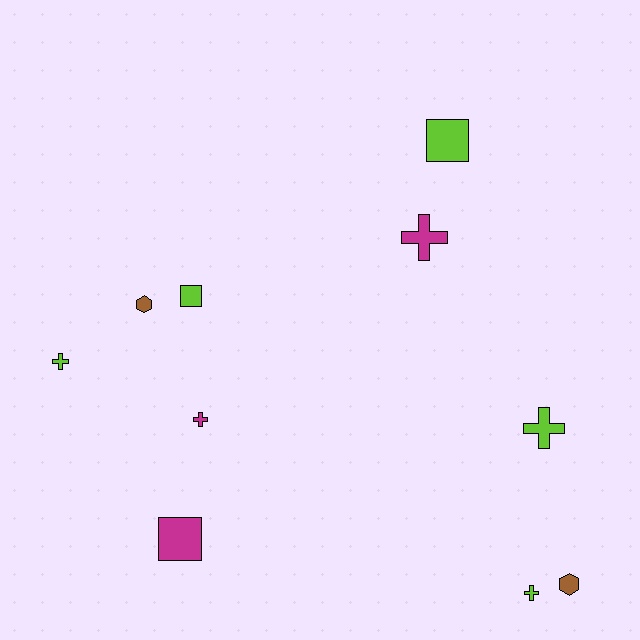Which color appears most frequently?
Lime, with 5 objects.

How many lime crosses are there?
There are 3 lime crosses.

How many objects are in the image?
There are 10 objects.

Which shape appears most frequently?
Cross, with 5 objects.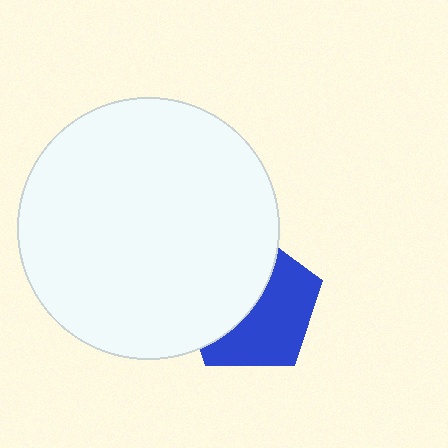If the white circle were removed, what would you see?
You would see the complete blue pentagon.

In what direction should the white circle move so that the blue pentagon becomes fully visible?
The white circle should move left. That is the shortest direction to clear the overlap and leave the blue pentagon fully visible.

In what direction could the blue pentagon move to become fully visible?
The blue pentagon could move right. That would shift it out from behind the white circle entirely.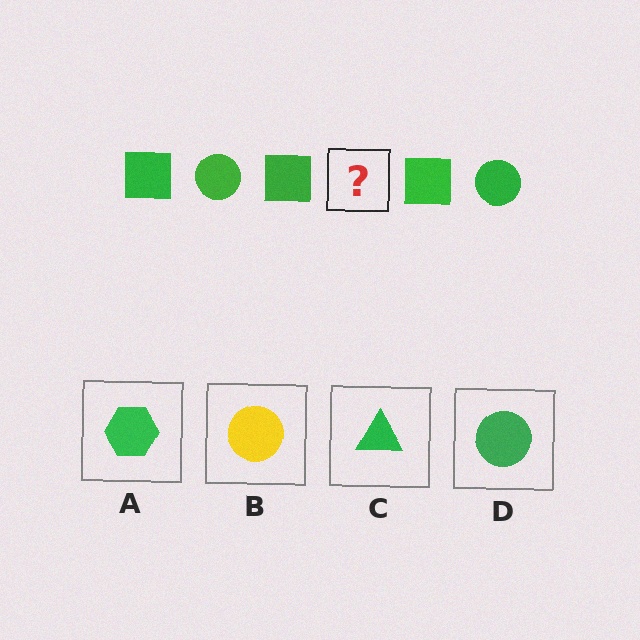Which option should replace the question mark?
Option D.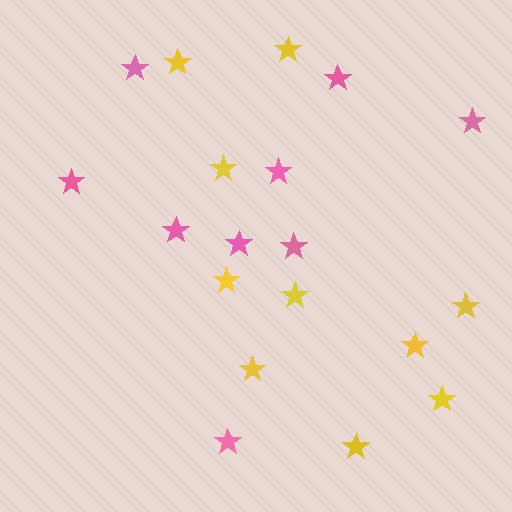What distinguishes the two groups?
There are 2 groups: one group of pink stars (9) and one group of yellow stars (10).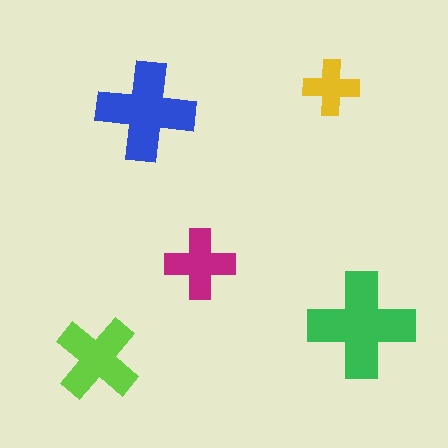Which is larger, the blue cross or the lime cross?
The blue one.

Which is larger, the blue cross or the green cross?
The green one.